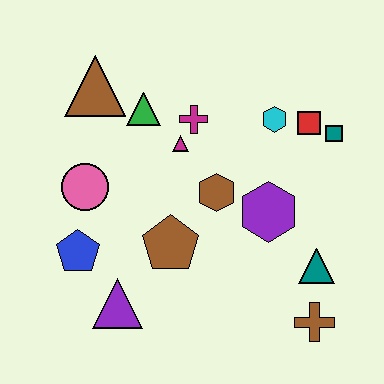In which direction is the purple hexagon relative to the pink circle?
The purple hexagon is to the right of the pink circle.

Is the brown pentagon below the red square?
Yes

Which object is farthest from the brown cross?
The brown triangle is farthest from the brown cross.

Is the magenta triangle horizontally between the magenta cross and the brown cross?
No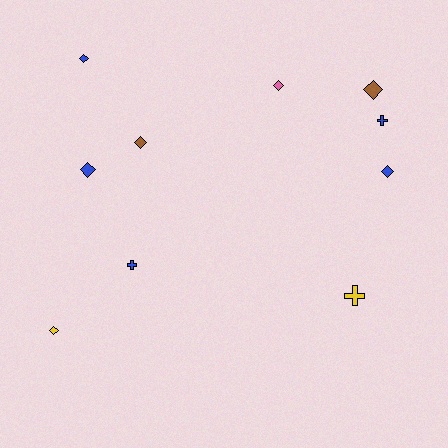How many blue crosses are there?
There are 2 blue crosses.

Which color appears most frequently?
Blue, with 5 objects.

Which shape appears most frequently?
Diamond, with 7 objects.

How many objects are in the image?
There are 10 objects.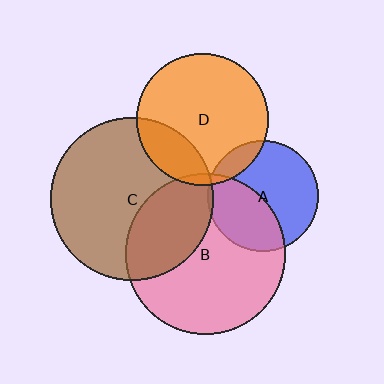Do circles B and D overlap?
Yes.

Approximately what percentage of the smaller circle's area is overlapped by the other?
Approximately 5%.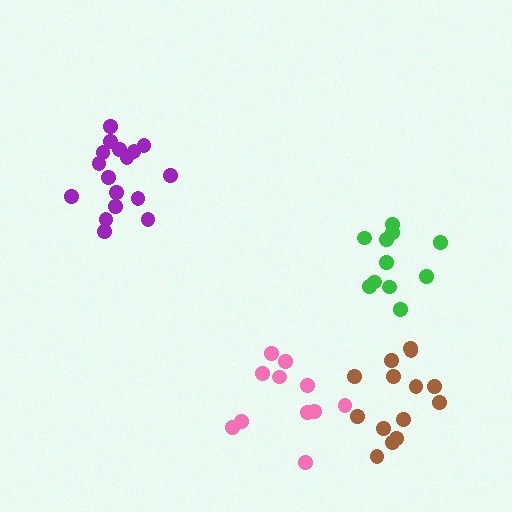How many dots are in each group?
Group 1: 11 dots, Group 2: 14 dots, Group 3: 17 dots, Group 4: 11 dots (53 total).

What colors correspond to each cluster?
The clusters are colored: green, brown, purple, pink.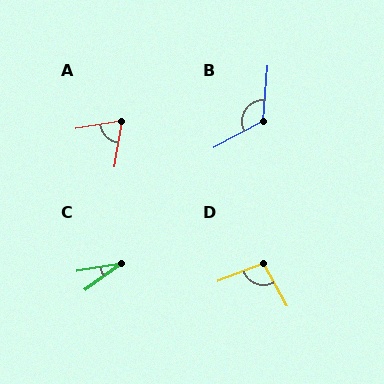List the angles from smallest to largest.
C (26°), A (71°), D (98°), B (123°).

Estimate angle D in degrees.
Approximately 98 degrees.